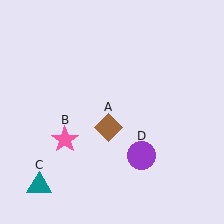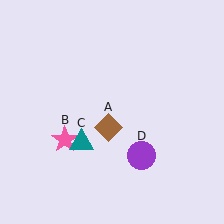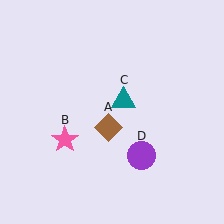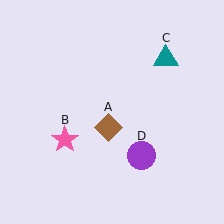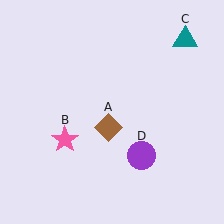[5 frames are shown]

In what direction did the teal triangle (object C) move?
The teal triangle (object C) moved up and to the right.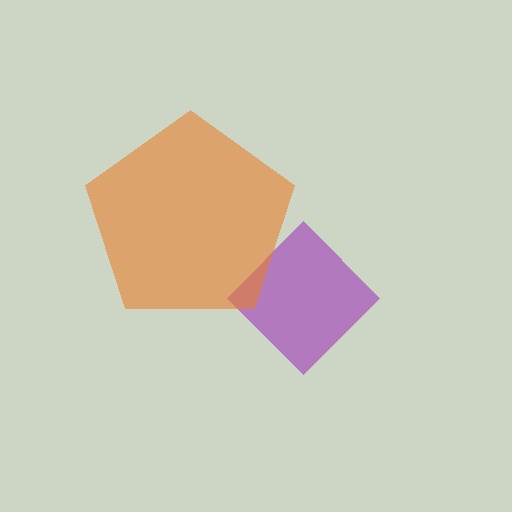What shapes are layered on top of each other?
The layered shapes are: a purple diamond, an orange pentagon.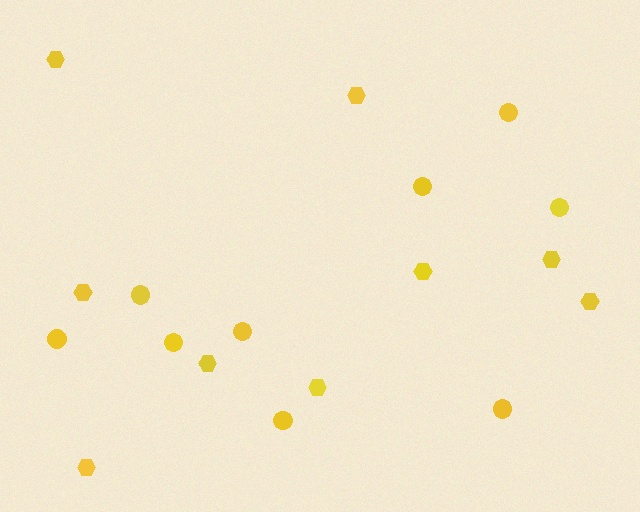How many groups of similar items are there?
There are 2 groups: one group of hexagons (9) and one group of circles (9).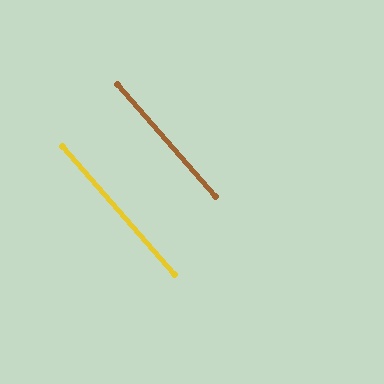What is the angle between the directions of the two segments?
Approximately 0 degrees.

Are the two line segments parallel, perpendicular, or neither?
Parallel — their directions differ by only 0.4°.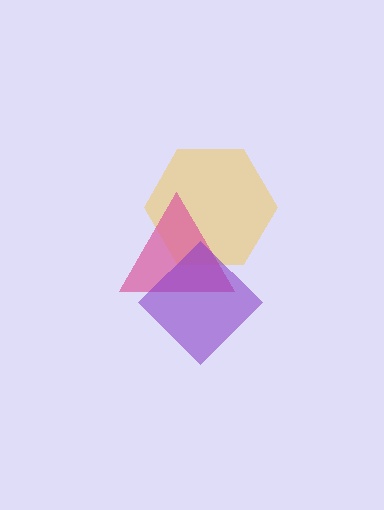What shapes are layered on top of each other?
The layered shapes are: a yellow hexagon, a pink triangle, a purple diamond.